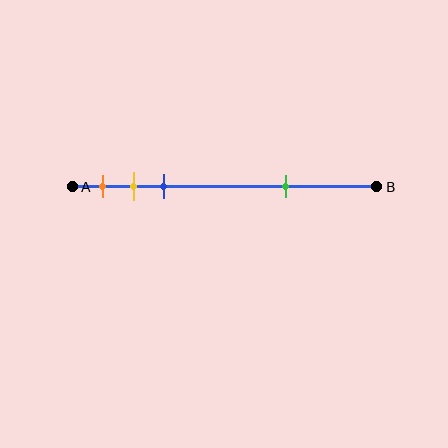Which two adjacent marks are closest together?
The yellow and blue marks are the closest adjacent pair.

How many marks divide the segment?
There are 4 marks dividing the segment.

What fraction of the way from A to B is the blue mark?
The blue mark is approximately 30% (0.3) of the way from A to B.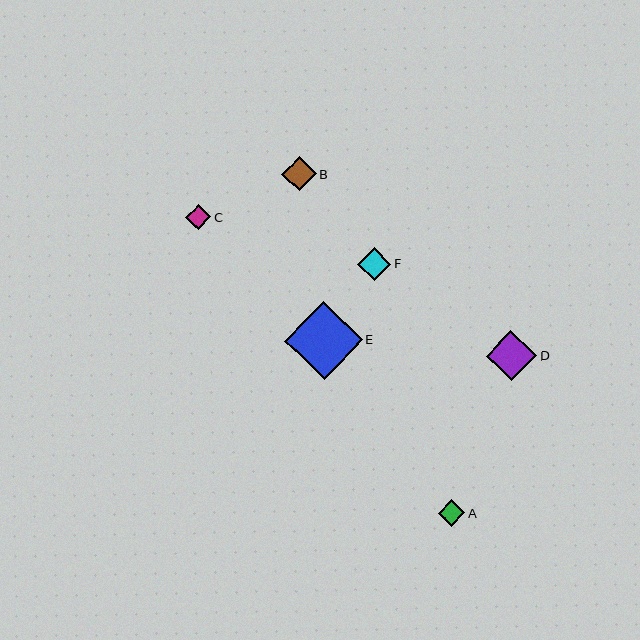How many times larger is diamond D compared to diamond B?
Diamond D is approximately 1.5 times the size of diamond B.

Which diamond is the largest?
Diamond E is the largest with a size of approximately 78 pixels.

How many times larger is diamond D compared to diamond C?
Diamond D is approximately 2.0 times the size of diamond C.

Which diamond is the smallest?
Diamond C is the smallest with a size of approximately 25 pixels.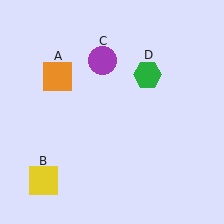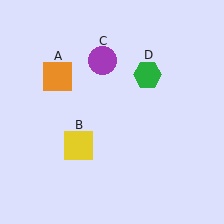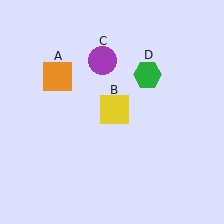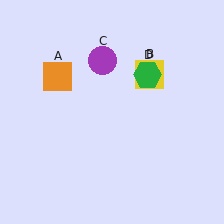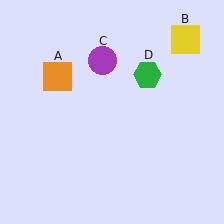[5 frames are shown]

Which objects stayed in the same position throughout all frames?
Orange square (object A) and purple circle (object C) and green hexagon (object D) remained stationary.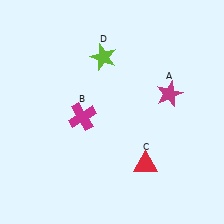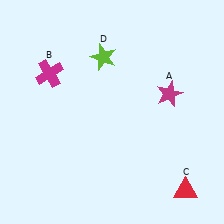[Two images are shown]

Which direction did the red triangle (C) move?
The red triangle (C) moved right.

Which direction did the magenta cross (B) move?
The magenta cross (B) moved up.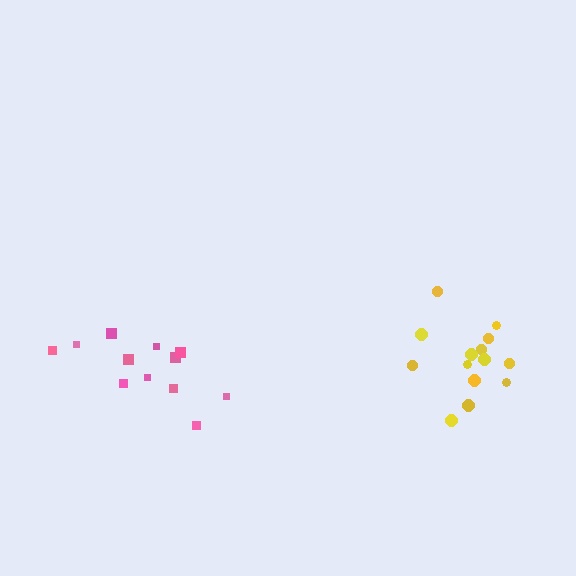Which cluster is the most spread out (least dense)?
Pink.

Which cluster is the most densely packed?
Yellow.